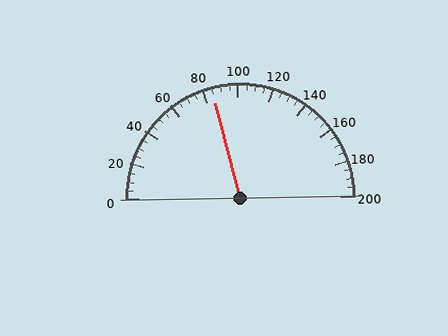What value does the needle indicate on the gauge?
The needle indicates approximately 85.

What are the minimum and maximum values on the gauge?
The gauge ranges from 0 to 200.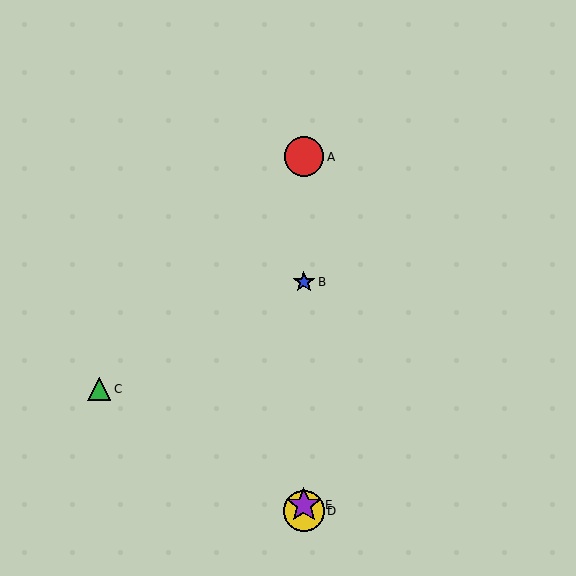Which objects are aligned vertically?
Objects A, B, D, E are aligned vertically.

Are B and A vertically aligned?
Yes, both are at x≈304.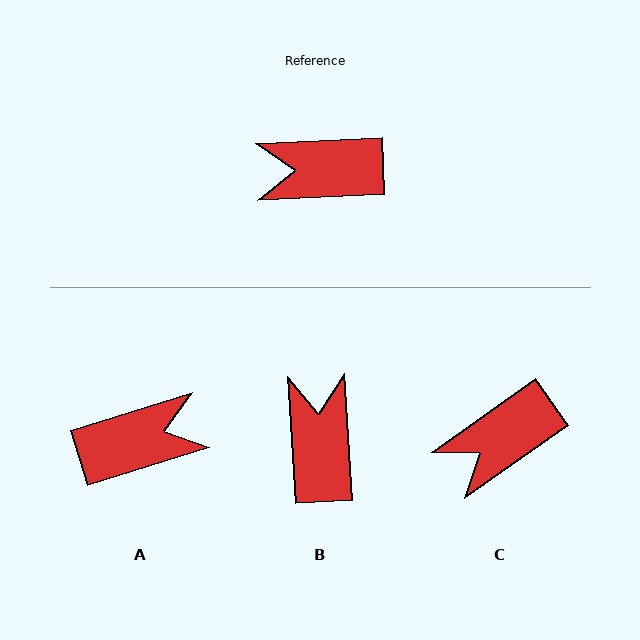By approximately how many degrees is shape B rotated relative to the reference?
Approximately 89 degrees clockwise.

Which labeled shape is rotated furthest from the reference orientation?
A, about 165 degrees away.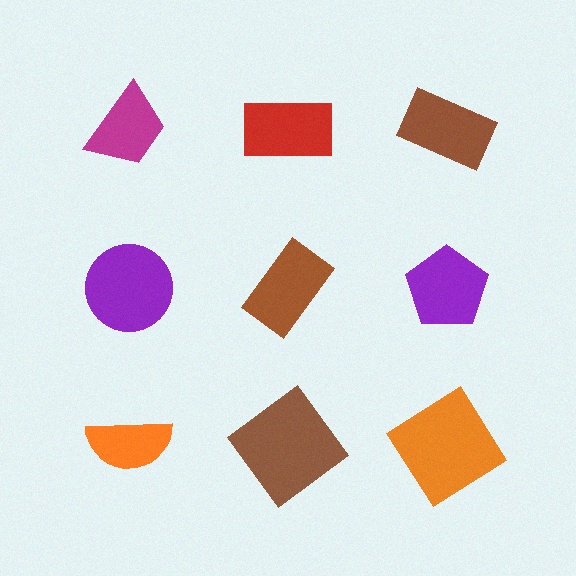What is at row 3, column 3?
An orange diamond.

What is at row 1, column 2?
A red rectangle.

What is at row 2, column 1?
A purple circle.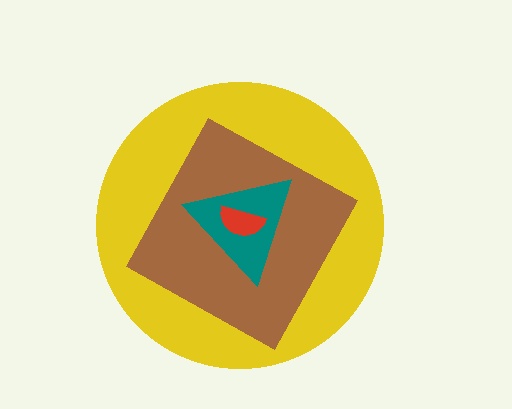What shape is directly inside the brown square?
The teal triangle.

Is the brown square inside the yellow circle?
Yes.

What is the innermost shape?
The red semicircle.